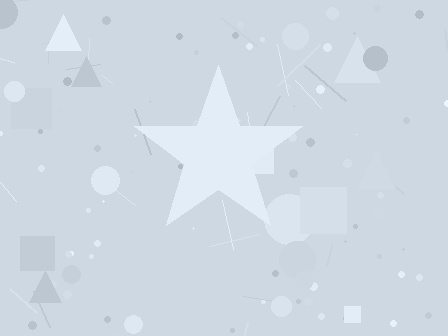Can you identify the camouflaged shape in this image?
The camouflaged shape is a star.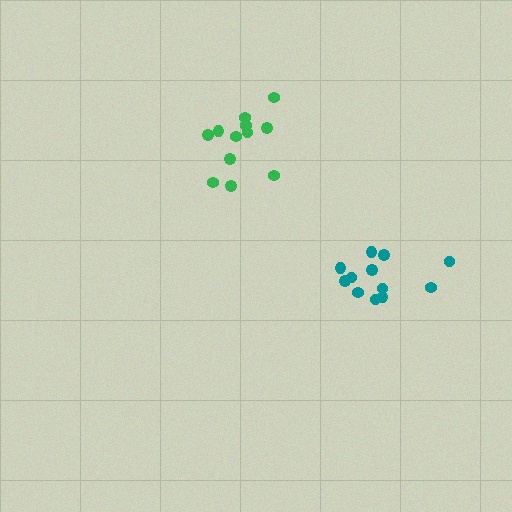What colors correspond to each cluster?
The clusters are colored: teal, green.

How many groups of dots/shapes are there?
There are 2 groups.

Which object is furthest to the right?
The teal cluster is rightmost.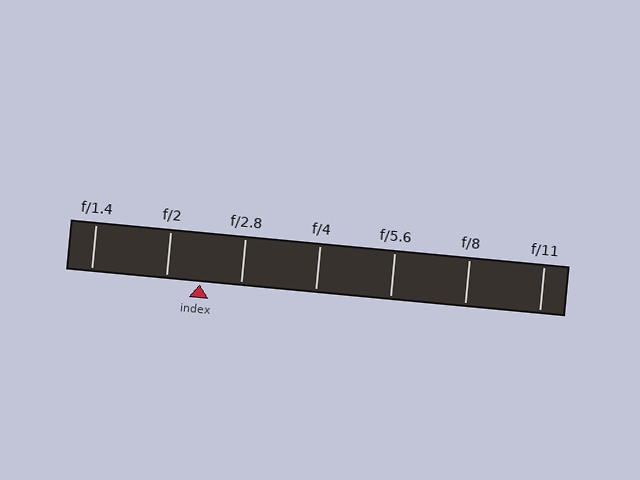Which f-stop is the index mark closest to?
The index mark is closest to f/2.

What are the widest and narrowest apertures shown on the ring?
The widest aperture shown is f/1.4 and the narrowest is f/11.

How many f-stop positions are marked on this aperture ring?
There are 7 f-stop positions marked.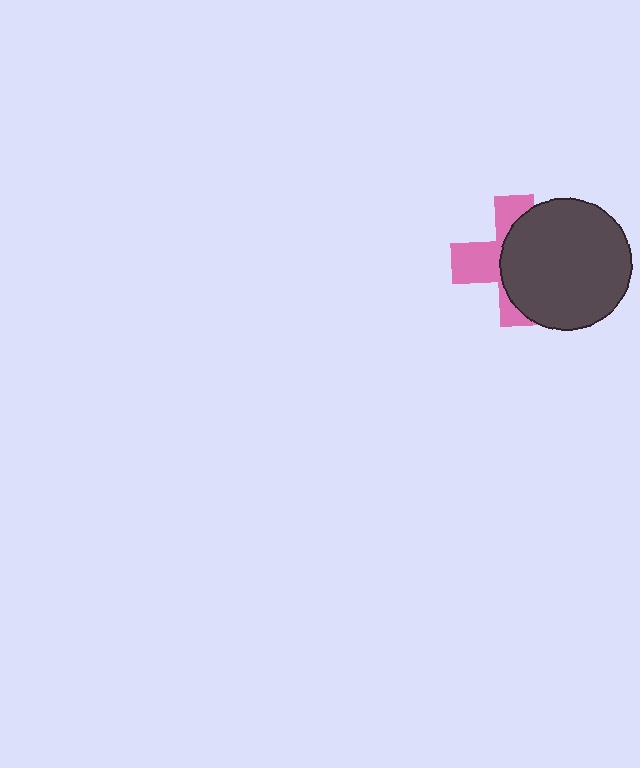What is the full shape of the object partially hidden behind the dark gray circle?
The partially hidden object is a pink cross.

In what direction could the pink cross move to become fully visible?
The pink cross could move left. That would shift it out from behind the dark gray circle entirely.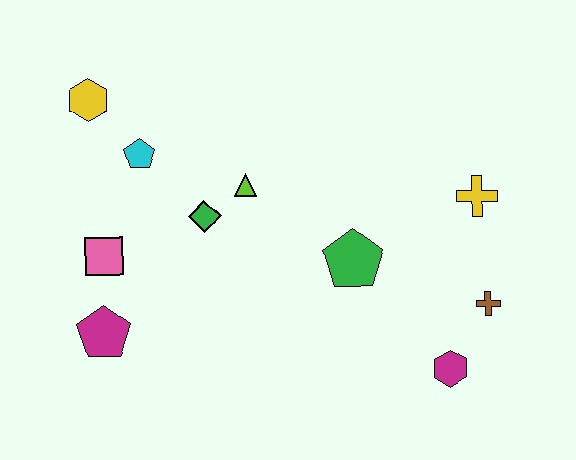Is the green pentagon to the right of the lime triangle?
Yes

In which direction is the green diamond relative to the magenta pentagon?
The green diamond is above the magenta pentagon.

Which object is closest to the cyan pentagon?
The yellow hexagon is closest to the cyan pentagon.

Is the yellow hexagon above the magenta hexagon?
Yes